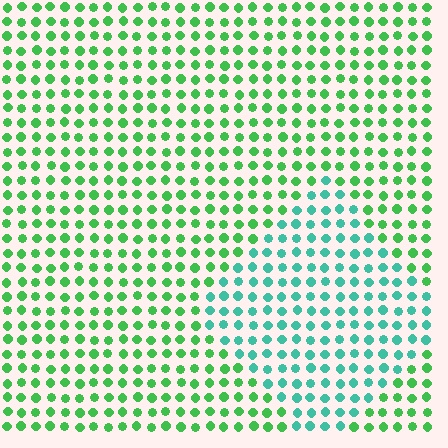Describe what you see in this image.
The image is filled with small green elements in a uniform arrangement. A diamond-shaped region is visible where the elements are tinted to a slightly different hue, forming a subtle color boundary.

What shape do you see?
I see a diamond.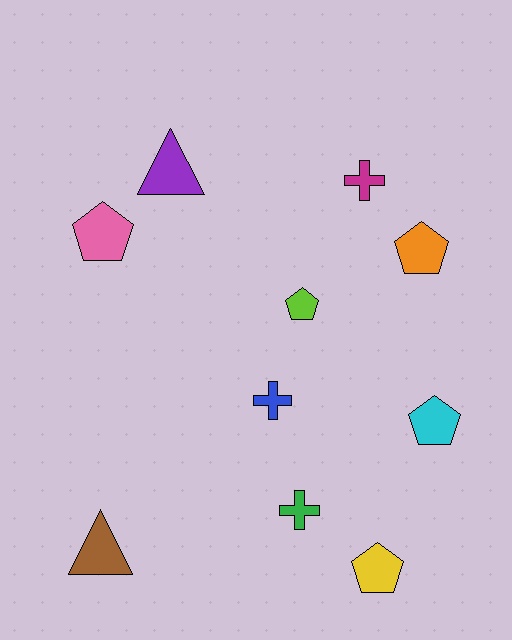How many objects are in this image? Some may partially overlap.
There are 10 objects.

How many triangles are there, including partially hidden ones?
There are 2 triangles.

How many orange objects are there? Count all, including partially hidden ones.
There is 1 orange object.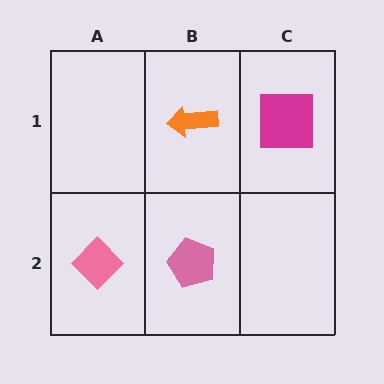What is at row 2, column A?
A pink diamond.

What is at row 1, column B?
An orange arrow.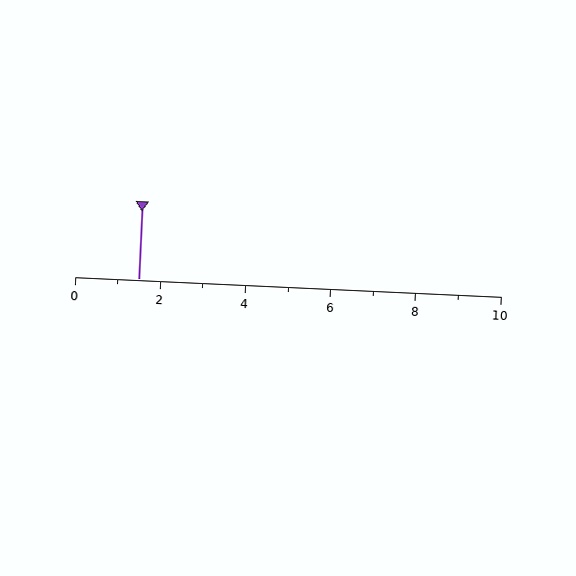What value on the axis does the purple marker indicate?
The marker indicates approximately 1.5.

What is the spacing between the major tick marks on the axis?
The major ticks are spaced 2 apart.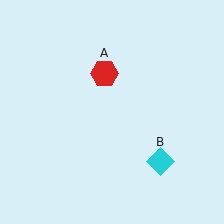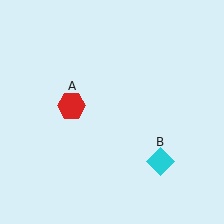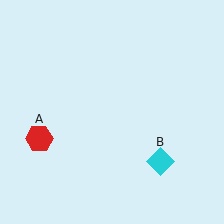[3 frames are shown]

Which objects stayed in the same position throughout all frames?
Cyan diamond (object B) remained stationary.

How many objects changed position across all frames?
1 object changed position: red hexagon (object A).